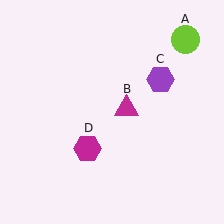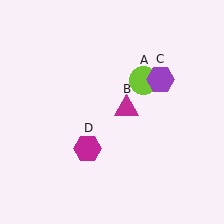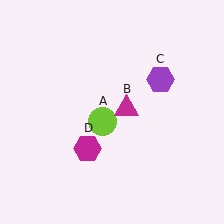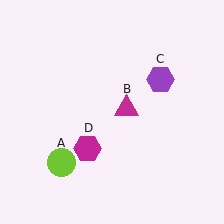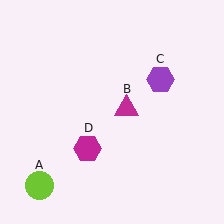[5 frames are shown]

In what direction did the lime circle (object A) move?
The lime circle (object A) moved down and to the left.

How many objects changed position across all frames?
1 object changed position: lime circle (object A).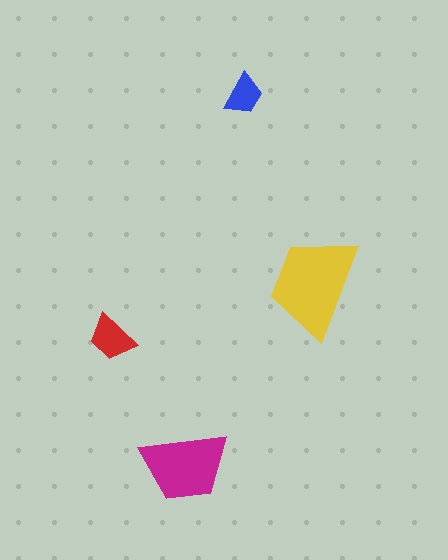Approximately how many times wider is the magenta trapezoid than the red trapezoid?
About 2 times wider.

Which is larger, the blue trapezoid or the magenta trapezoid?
The magenta one.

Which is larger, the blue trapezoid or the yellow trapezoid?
The yellow one.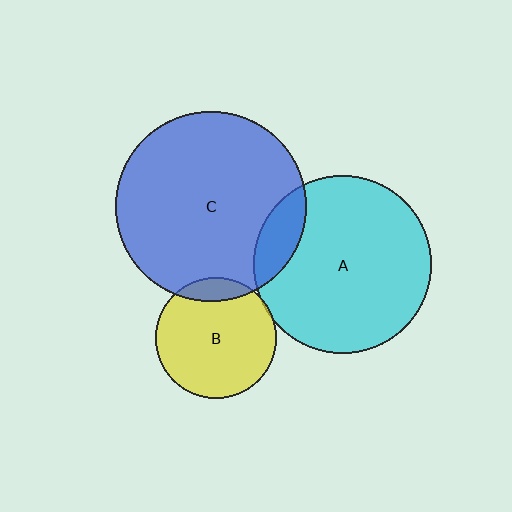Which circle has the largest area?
Circle C (blue).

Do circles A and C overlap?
Yes.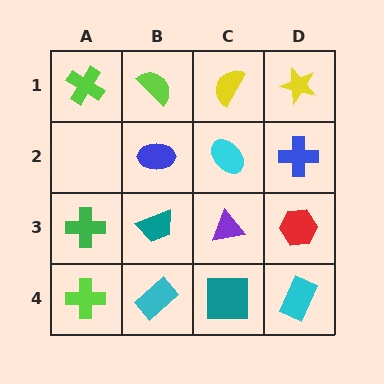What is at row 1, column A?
A lime cross.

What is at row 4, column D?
A cyan rectangle.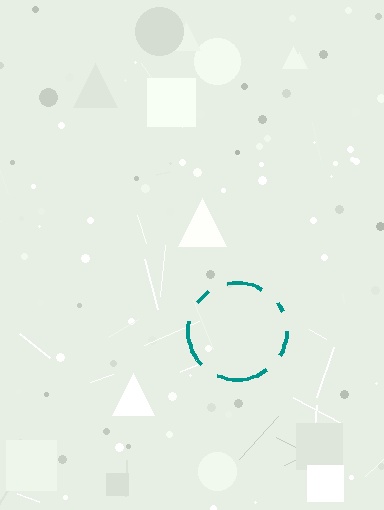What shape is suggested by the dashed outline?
The dashed outline suggests a circle.